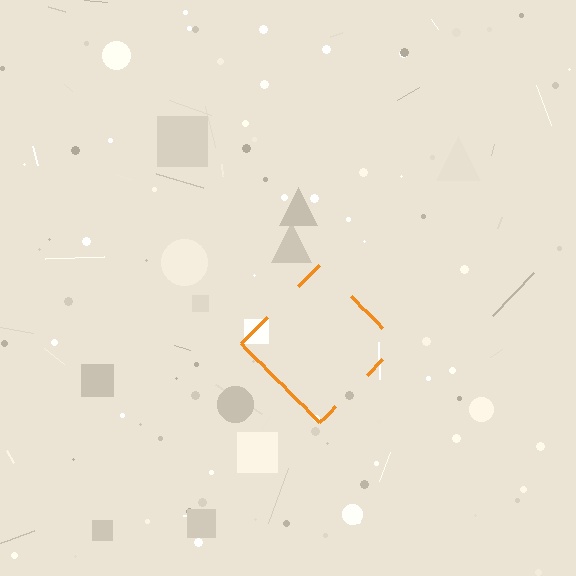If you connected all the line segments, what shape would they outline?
They would outline a diamond.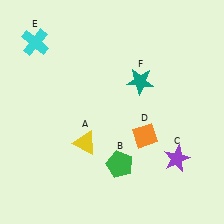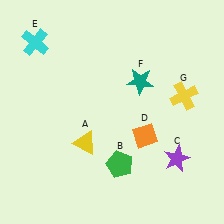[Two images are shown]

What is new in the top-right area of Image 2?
A yellow cross (G) was added in the top-right area of Image 2.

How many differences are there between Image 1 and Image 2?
There is 1 difference between the two images.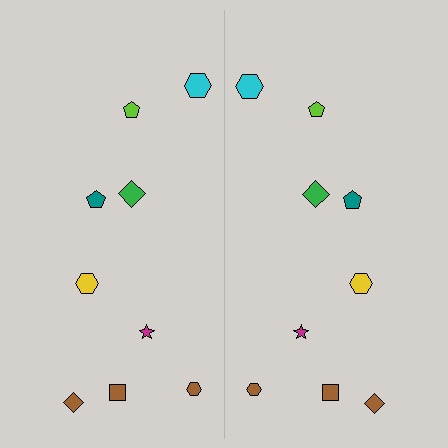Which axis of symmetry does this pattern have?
The pattern has a vertical axis of symmetry running through the center of the image.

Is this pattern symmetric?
Yes, this pattern has bilateral (reflection) symmetry.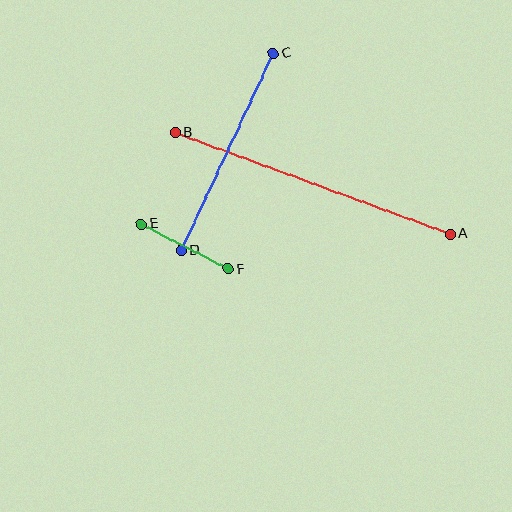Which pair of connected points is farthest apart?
Points A and B are farthest apart.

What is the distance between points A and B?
The distance is approximately 294 pixels.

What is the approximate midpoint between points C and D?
The midpoint is at approximately (227, 152) pixels.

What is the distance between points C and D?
The distance is approximately 217 pixels.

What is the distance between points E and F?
The distance is approximately 98 pixels.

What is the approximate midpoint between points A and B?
The midpoint is at approximately (313, 183) pixels.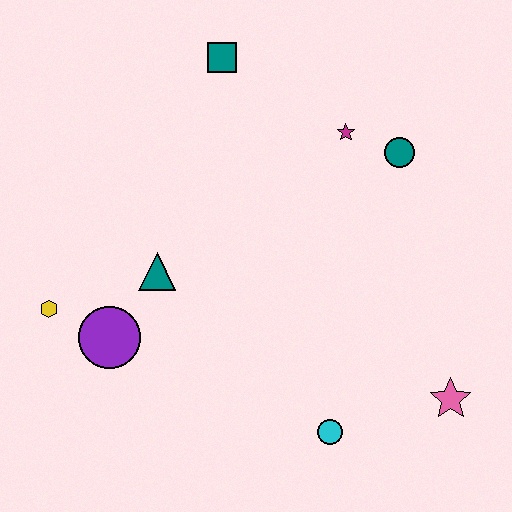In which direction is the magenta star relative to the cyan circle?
The magenta star is above the cyan circle.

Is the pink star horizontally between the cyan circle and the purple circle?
No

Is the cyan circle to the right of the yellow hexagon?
Yes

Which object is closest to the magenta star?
The teal circle is closest to the magenta star.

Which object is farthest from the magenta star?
The yellow hexagon is farthest from the magenta star.